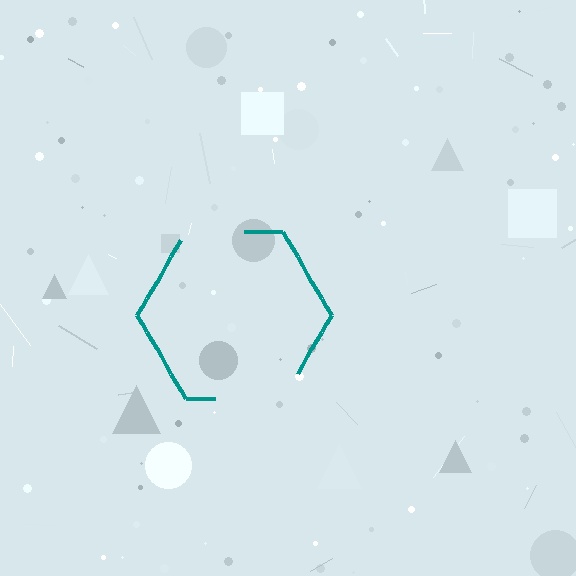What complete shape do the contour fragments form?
The contour fragments form a hexagon.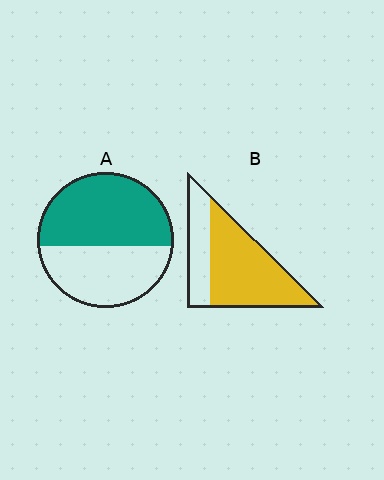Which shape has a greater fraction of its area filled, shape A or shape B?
Shape B.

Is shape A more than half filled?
Yes.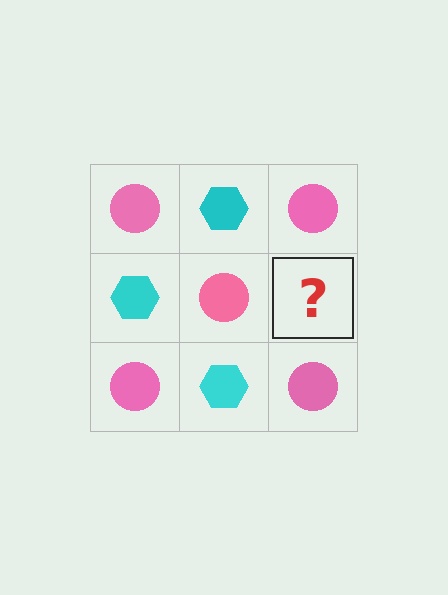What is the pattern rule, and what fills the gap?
The rule is that it alternates pink circle and cyan hexagon in a checkerboard pattern. The gap should be filled with a cyan hexagon.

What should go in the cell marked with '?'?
The missing cell should contain a cyan hexagon.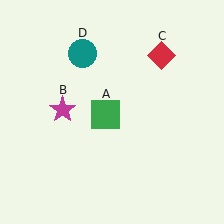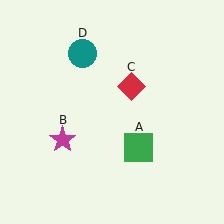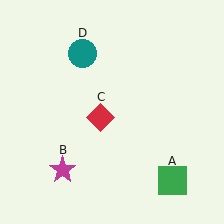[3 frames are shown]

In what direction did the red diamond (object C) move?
The red diamond (object C) moved down and to the left.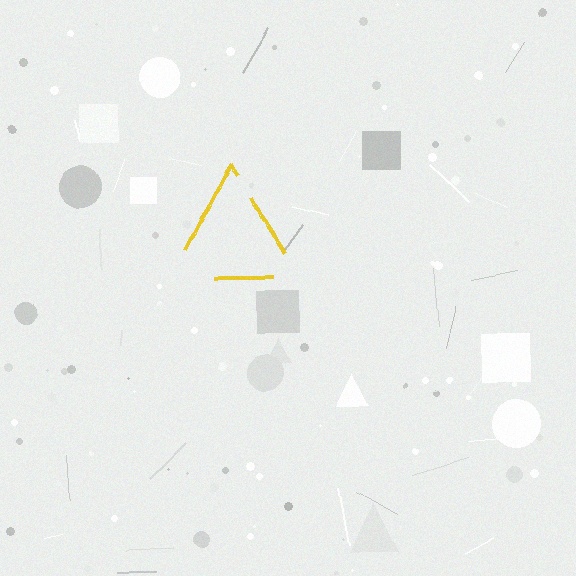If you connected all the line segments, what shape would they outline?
They would outline a triangle.